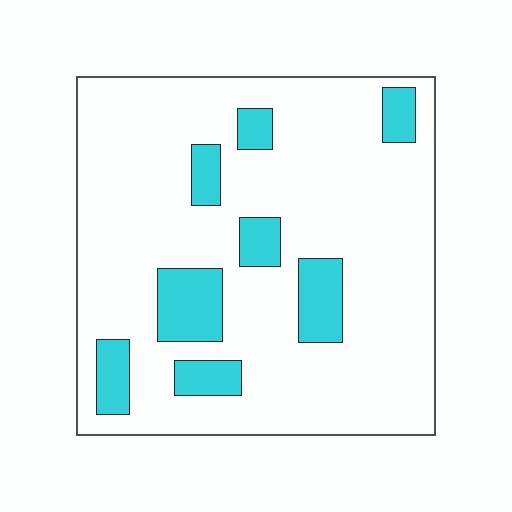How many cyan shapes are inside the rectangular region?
8.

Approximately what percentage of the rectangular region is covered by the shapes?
Approximately 15%.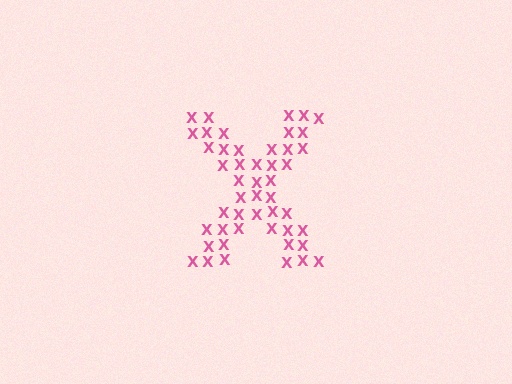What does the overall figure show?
The overall figure shows the letter X.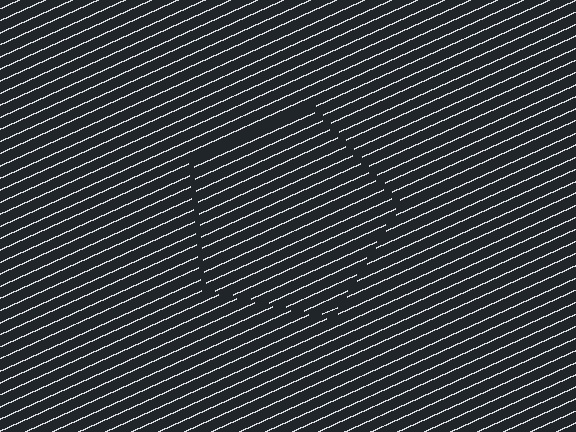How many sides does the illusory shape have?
5 sides — the line-ends trace a pentagon.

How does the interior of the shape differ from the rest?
The interior of the shape contains the same grating, shifted by half a period — the contour is defined by the phase discontinuity where line-ends from the inner and outer gratings abut.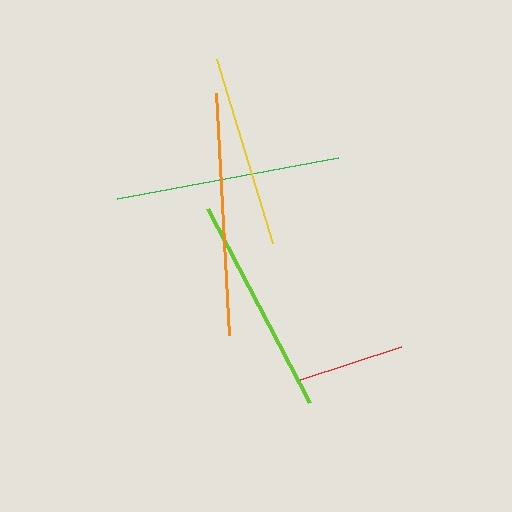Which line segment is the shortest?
The red line is the shortest at approximately 106 pixels.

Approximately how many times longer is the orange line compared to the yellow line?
The orange line is approximately 1.3 times the length of the yellow line.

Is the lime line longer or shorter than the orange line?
The orange line is longer than the lime line.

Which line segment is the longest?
The orange line is the longest at approximately 242 pixels.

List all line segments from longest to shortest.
From longest to shortest: orange, green, lime, yellow, red.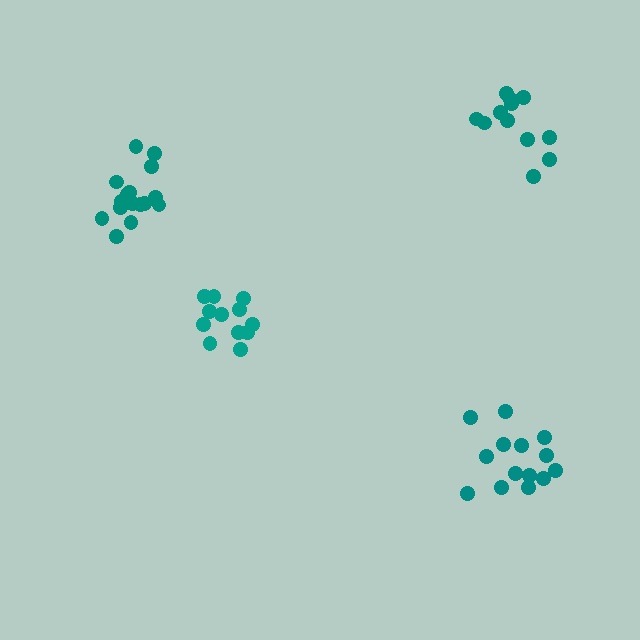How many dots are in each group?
Group 1: 16 dots, Group 2: 12 dots, Group 3: 14 dots, Group 4: 13 dots (55 total).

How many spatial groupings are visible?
There are 4 spatial groupings.